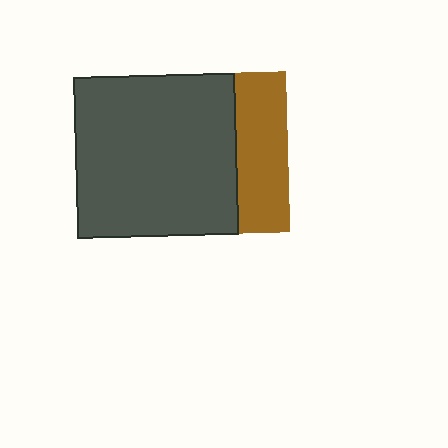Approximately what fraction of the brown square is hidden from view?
Roughly 69% of the brown square is hidden behind the dark gray square.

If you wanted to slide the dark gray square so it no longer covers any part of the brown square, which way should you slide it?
Slide it left — that is the most direct way to separate the two shapes.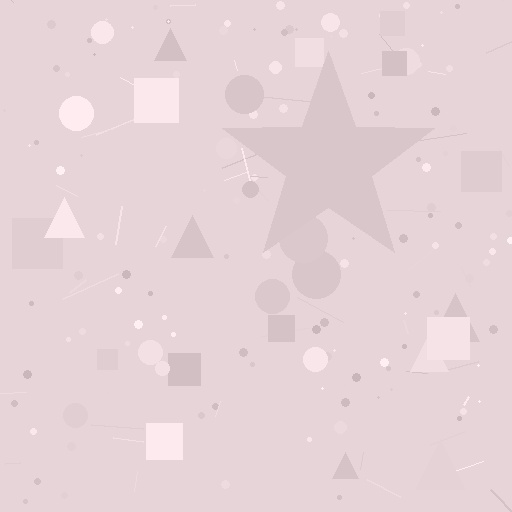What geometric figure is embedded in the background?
A star is embedded in the background.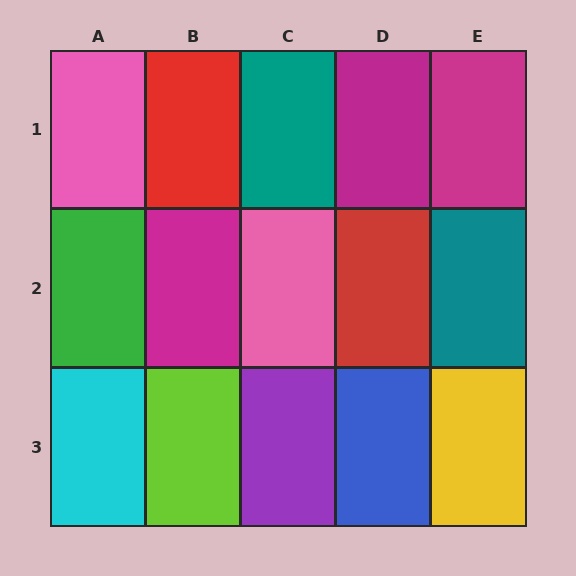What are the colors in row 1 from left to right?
Pink, red, teal, magenta, magenta.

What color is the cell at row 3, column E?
Yellow.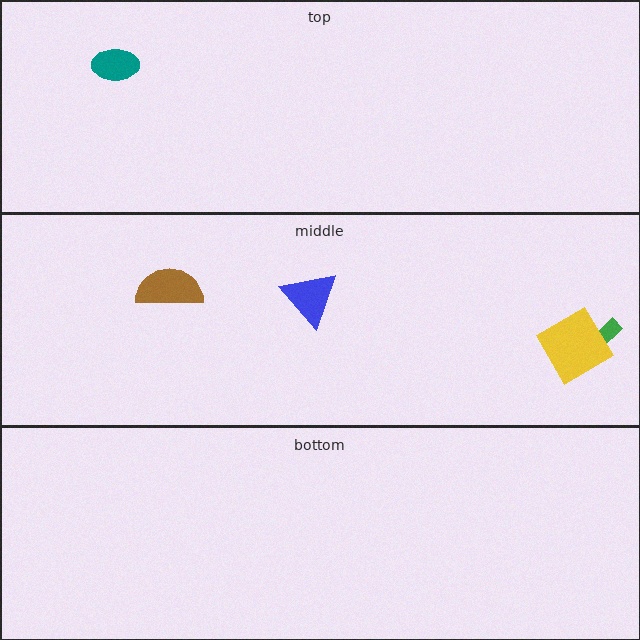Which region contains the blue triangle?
The middle region.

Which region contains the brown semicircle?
The middle region.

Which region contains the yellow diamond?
The middle region.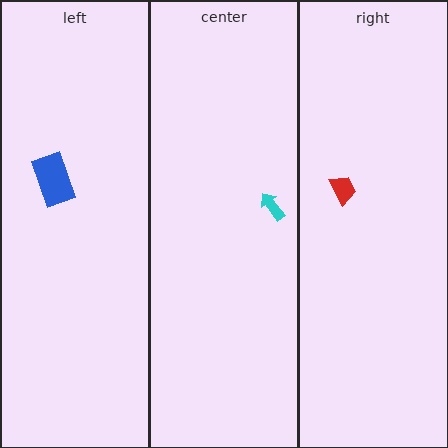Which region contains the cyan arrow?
The center region.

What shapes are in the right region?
The red trapezoid.